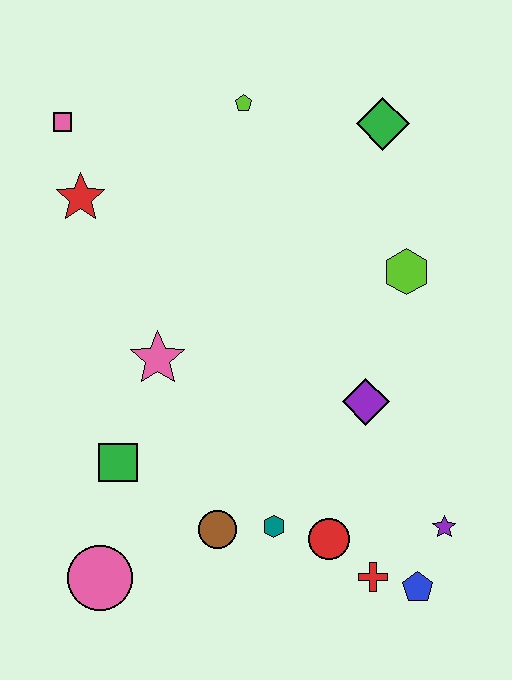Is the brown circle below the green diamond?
Yes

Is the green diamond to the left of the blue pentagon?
Yes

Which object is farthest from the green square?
The green diamond is farthest from the green square.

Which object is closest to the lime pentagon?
The green diamond is closest to the lime pentagon.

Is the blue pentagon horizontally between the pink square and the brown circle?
No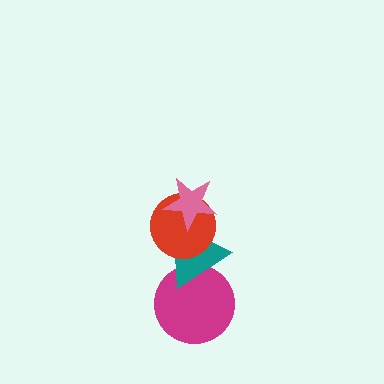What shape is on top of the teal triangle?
The red circle is on top of the teal triangle.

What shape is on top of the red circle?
The pink star is on top of the red circle.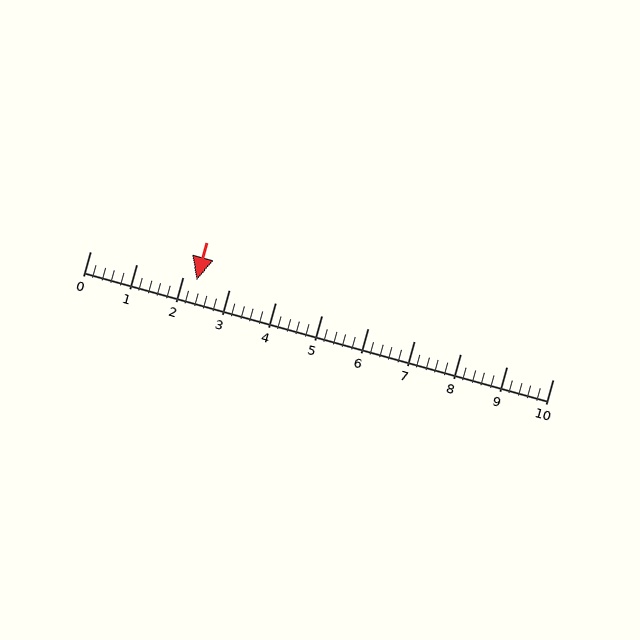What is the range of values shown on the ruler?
The ruler shows values from 0 to 10.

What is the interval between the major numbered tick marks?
The major tick marks are spaced 1 units apart.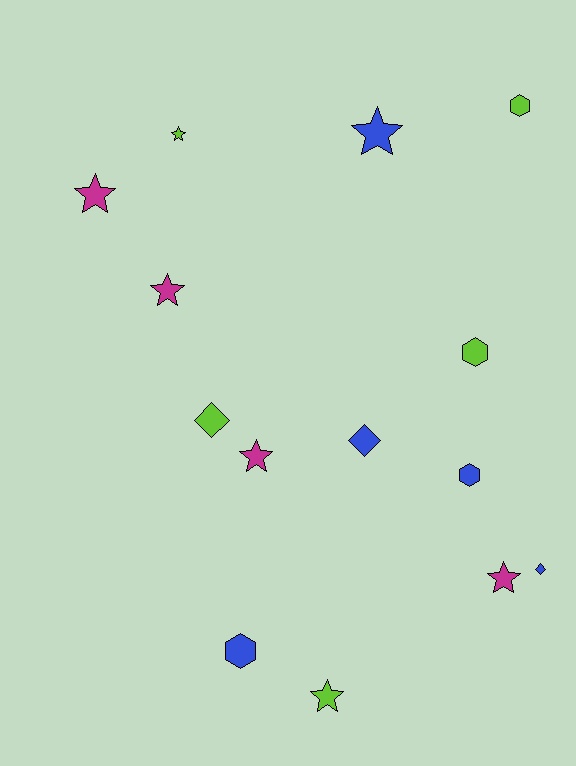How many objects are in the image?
There are 14 objects.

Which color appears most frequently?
Lime, with 5 objects.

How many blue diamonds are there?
There are 2 blue diamonds.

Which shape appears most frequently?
Star, with 7 objects.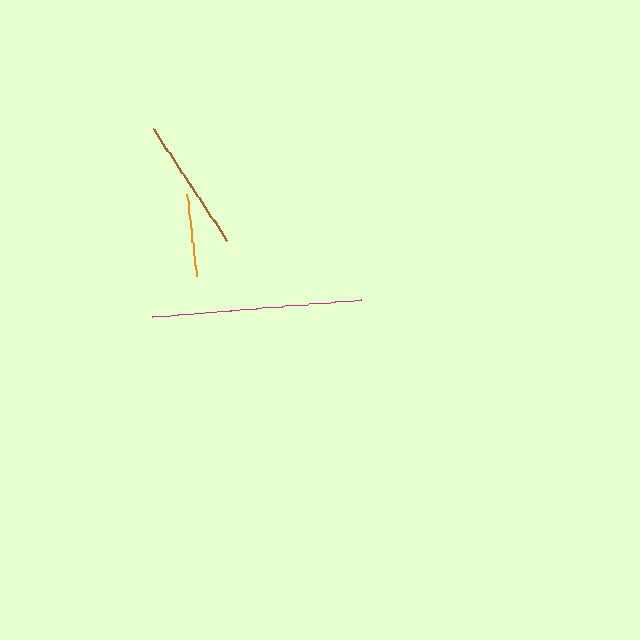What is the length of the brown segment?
The brown segment is approximately 134 pixels long.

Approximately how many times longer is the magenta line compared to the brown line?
The magenta line is approximately 1.6 times the length of the brown line.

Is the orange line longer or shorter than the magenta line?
The magenta line is longer than the orange line.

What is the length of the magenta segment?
The magenta segment is approximately 211 pixels long.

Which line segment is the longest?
The magenta line is the longest at approximately 211 pixels.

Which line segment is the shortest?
The orange line is the shortest at approximately 83 pixels.